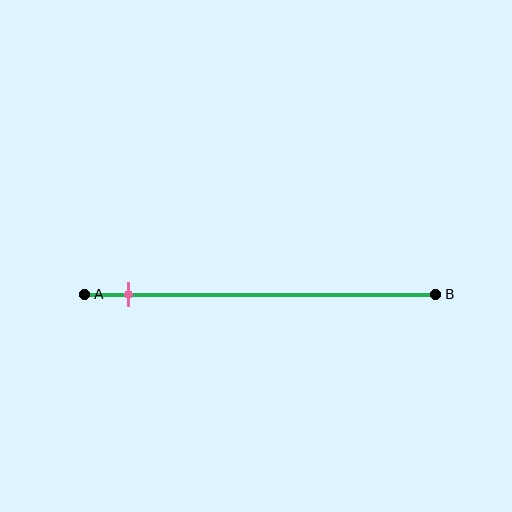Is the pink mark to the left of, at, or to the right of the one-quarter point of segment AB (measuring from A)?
The pink mark is to the left of the one-quarter point of segment AB.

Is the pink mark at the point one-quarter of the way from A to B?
No, the mark is at about 15% from A, not at the 25% one-quarter point.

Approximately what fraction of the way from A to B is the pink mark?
The pink mark is approximately 15% of the way from A to B.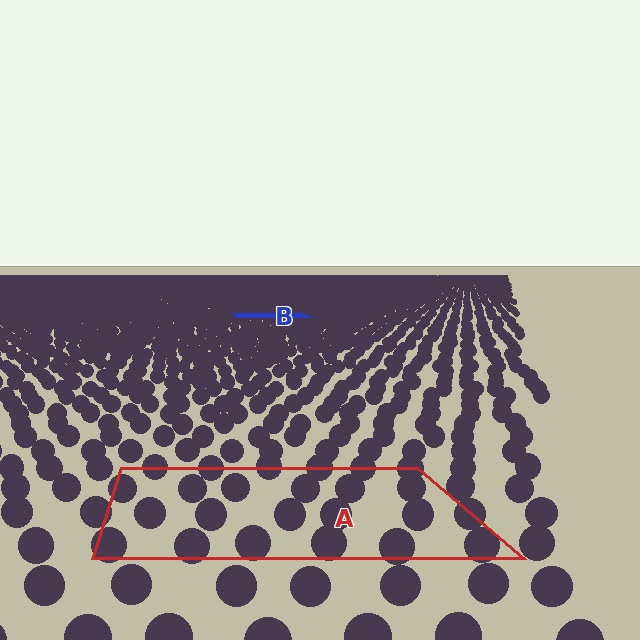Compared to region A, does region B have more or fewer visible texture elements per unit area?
Region B has more texture elements per unit area — they are packed more densely because it is farther away.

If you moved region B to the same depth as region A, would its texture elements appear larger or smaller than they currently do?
They would appear larger. At a closer depth, the same texture elements are projected at a bigger on-screen size.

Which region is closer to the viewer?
Region A is closer. The texture elements there are larger and more spread out.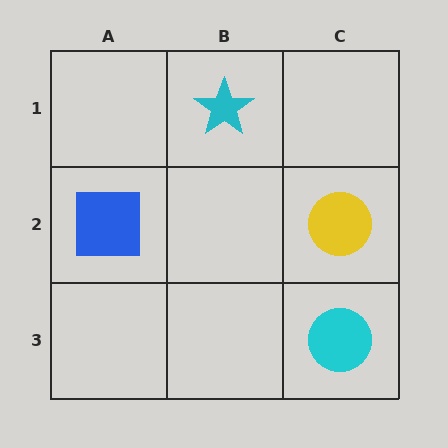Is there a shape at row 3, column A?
No, that cell is empty.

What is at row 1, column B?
A cyan star.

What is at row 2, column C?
A yellow circle.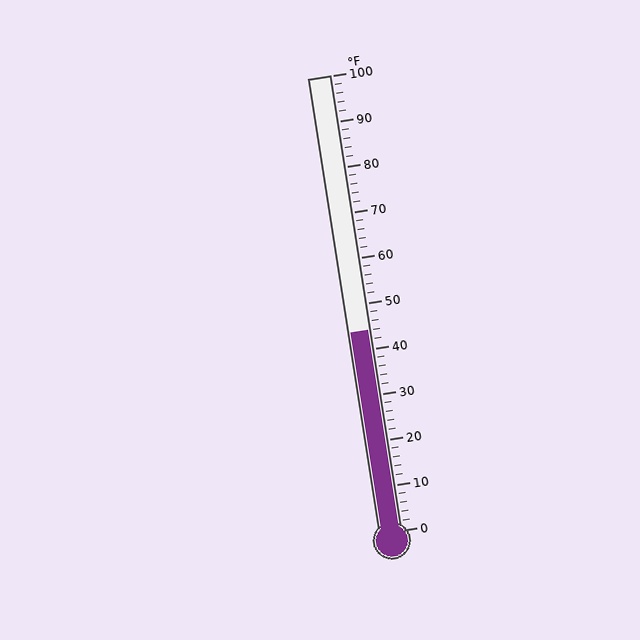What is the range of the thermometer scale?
The thermometer scale ranges from 0°F to 100°F.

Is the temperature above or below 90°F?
The temperature is below 90°F.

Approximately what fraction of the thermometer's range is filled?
The thermometer is filled to approximately 45% of its range.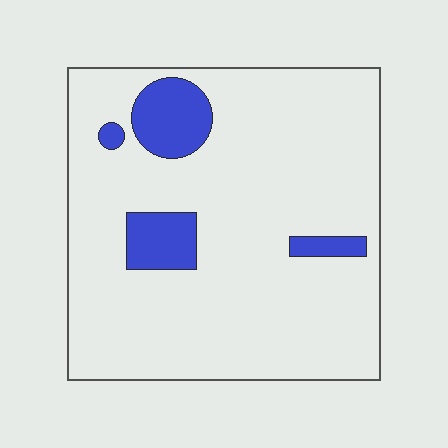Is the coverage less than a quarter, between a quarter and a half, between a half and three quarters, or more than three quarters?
Less than a quarter.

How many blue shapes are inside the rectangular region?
4.